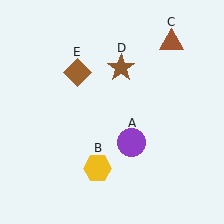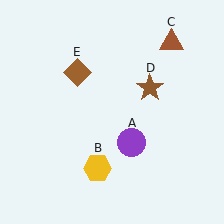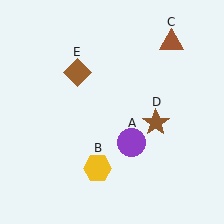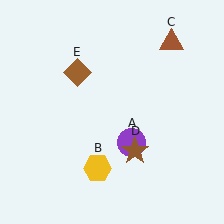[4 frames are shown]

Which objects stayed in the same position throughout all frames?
Purple circle (object A) and yellow hexagon (object B) and brown triangle (object C) and brown diamond (object E) remained stationary.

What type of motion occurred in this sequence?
The brown star (object D) rotated clockwise around the center of the scene.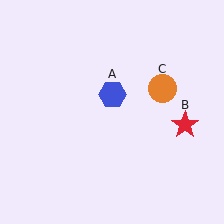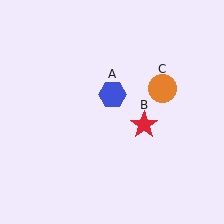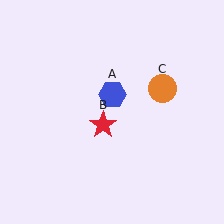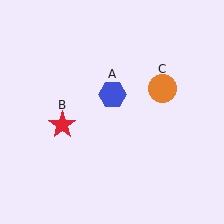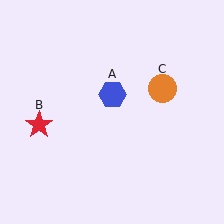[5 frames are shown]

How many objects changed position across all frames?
1 object changed position: red star (object B).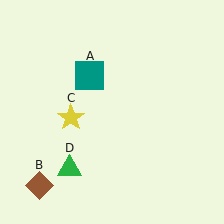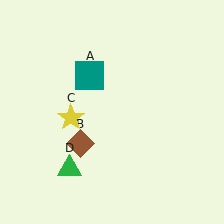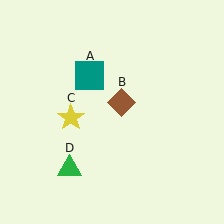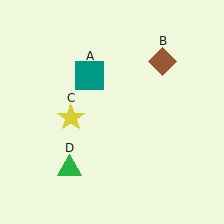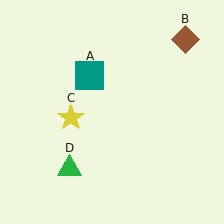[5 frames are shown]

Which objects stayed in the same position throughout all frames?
Teal square (object A) and yellow star (object C) and green triangle (object D) remained stationary.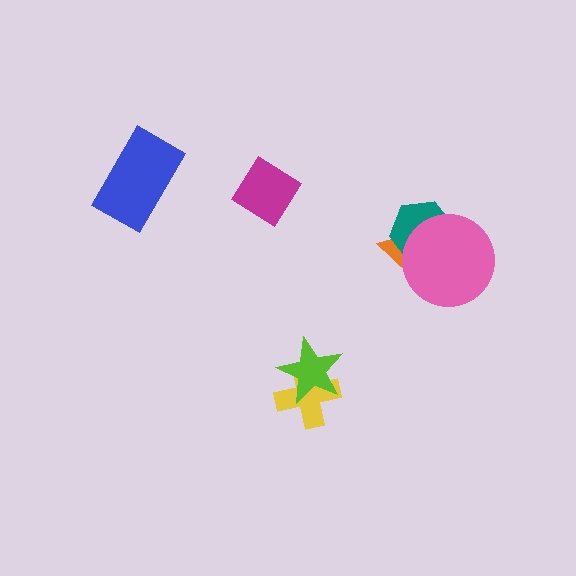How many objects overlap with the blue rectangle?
0 objects overlap with the blue rectangle.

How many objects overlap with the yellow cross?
1 object overlaps with the yellow cross.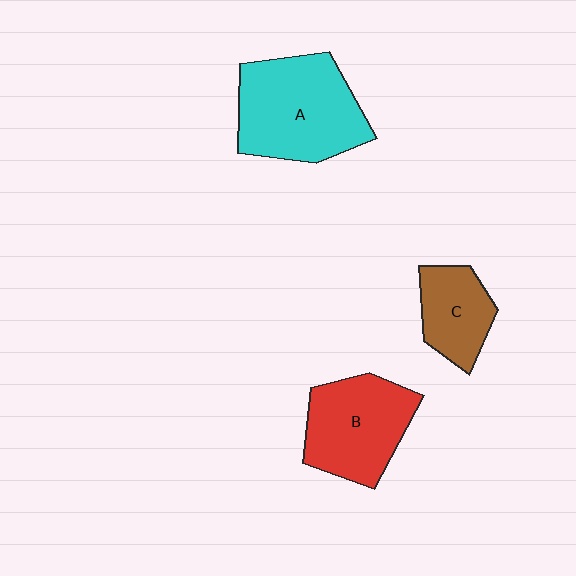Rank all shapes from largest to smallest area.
From largest to smallest: A (cyan), B (red), C (brown).